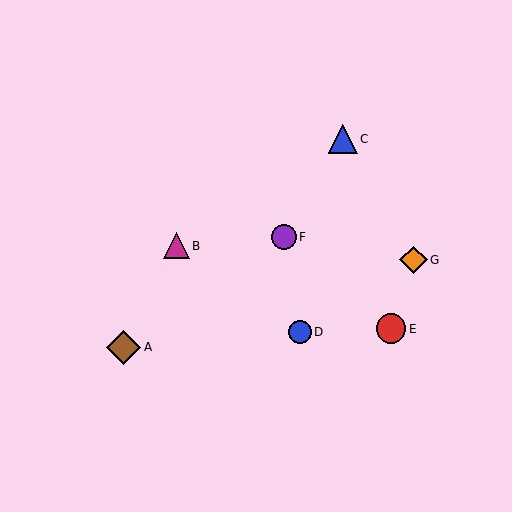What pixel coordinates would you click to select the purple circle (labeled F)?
Click at (284, 237) to select the purple circle F.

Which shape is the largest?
The brown diamond (labeled A) is the largest.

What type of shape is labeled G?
Shape G is an orange diamond.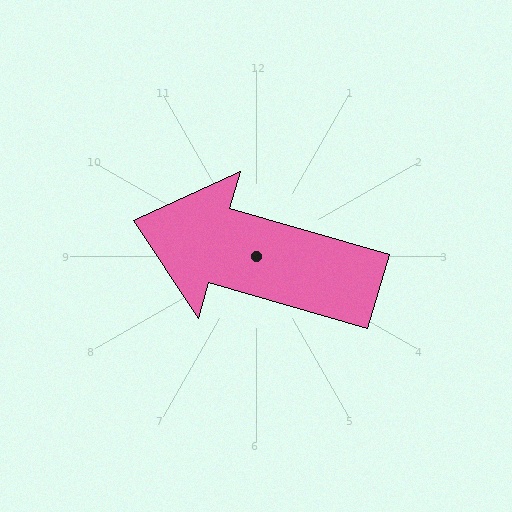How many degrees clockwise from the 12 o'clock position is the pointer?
Approximately 286 degrees.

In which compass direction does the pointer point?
West.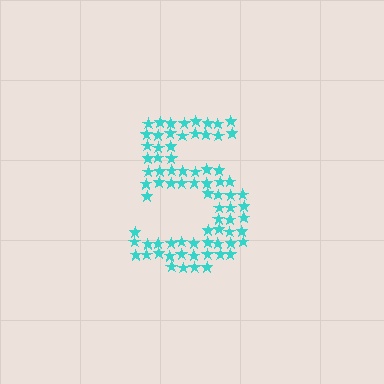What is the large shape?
The large shape is the digit 5.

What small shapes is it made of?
It is made of small stars.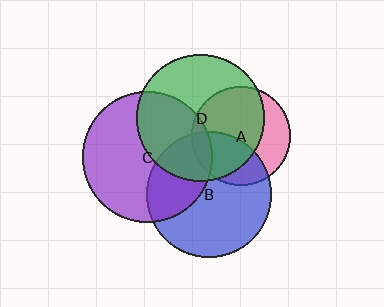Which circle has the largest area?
Circle C (purple).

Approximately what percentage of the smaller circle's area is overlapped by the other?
Approximately 10%.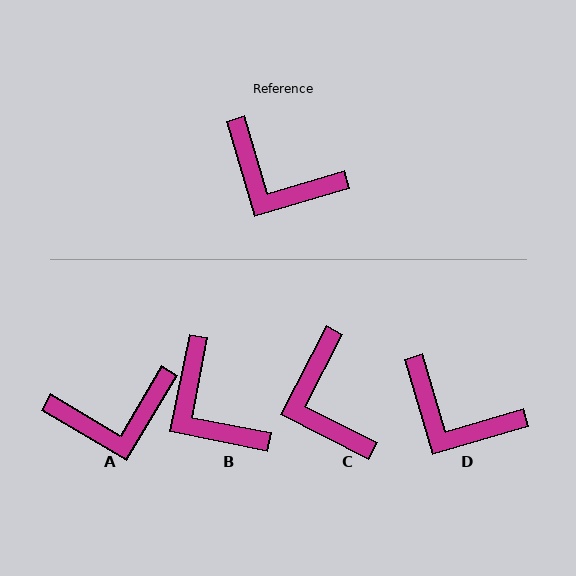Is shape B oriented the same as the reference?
No, it is off by about 28 degrees.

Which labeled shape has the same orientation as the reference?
D.